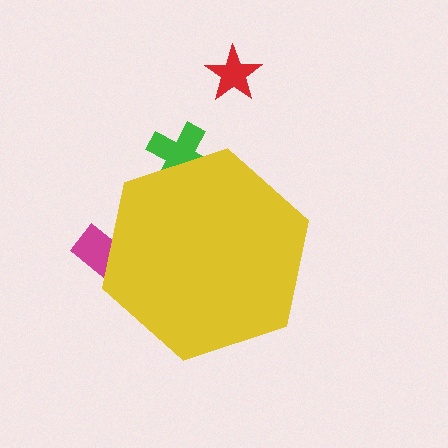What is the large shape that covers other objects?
A yellow hexagon.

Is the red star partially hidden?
No, the red star is fully visible.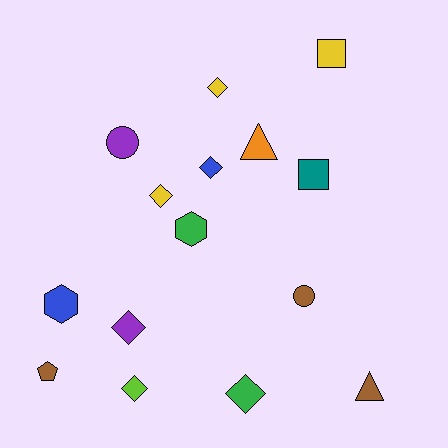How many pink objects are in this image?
There are no pink objects.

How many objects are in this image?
There are 15 objects.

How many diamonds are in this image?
There are 6 diamonds.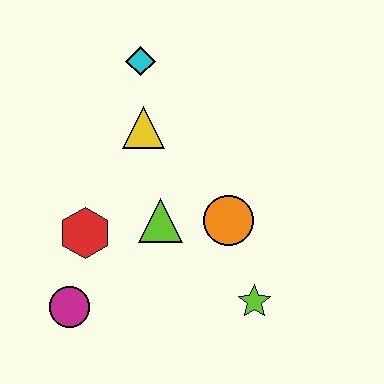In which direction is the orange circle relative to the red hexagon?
The orange circle is to the right of the red hexagon.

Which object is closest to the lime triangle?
The orange circle is closest to the lime triangle.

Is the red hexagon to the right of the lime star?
No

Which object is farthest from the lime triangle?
The cyan diamond is farthest from the lime triangle.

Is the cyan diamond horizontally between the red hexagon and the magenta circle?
No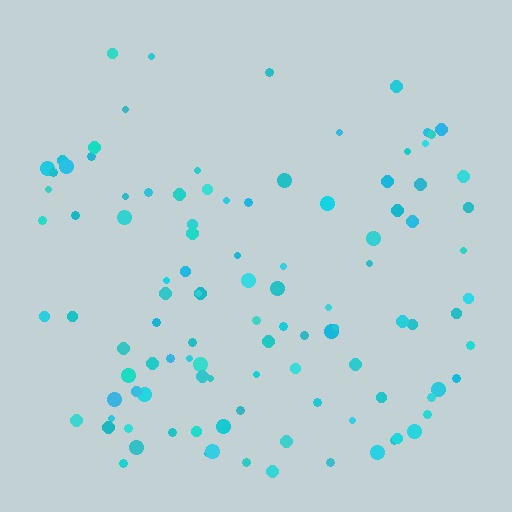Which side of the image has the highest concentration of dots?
The bottom.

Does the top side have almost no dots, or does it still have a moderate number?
Still a moderate number, just noticeably fewer than the bottom.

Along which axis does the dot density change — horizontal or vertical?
Vertical.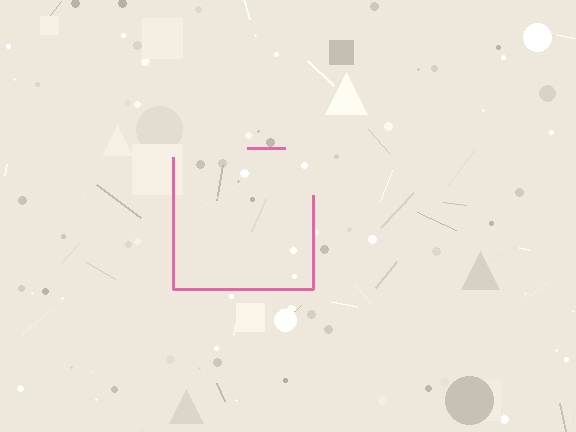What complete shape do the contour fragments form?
The contour fragments form a square.